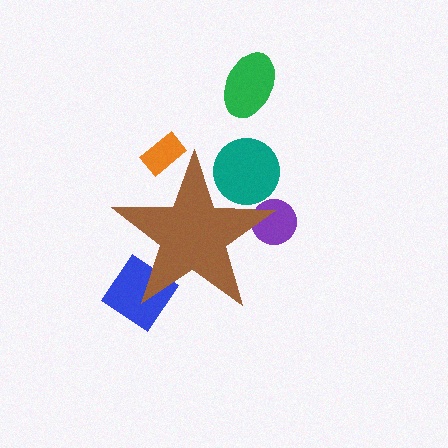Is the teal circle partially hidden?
Yes, the teal circle is partially hidden behind the brown star.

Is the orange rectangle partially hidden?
Yes, the orange rectangle is partially hidden behind the brown star.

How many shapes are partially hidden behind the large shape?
4 shapes are partially hidden.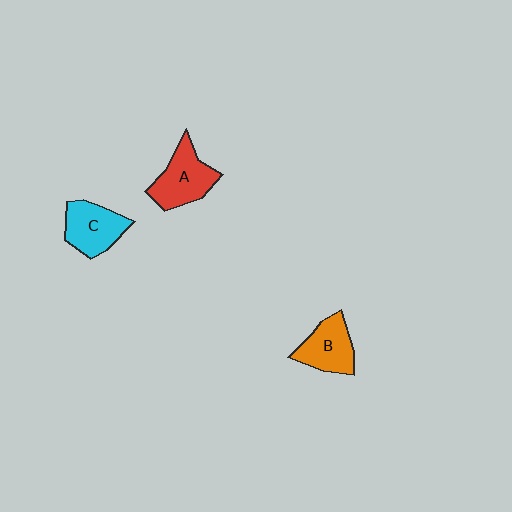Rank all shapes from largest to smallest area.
From largest to smallest: A (red), C (cyan), B (orange).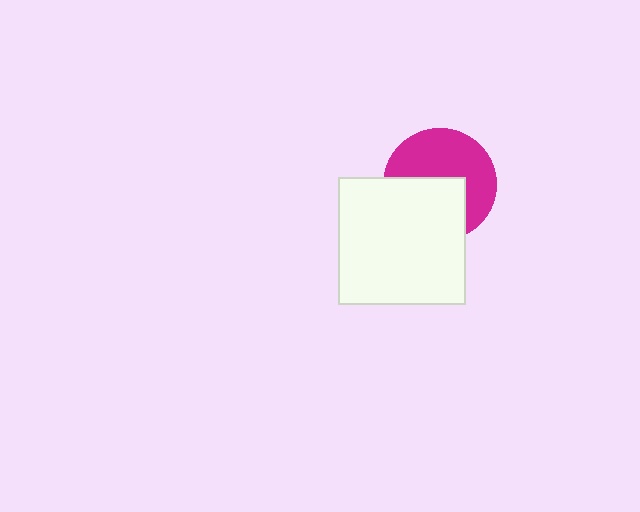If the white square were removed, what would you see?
You would see the complete magenta circle.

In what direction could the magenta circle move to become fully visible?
The magenta circle could move up. That would shift it out from behind the white square entirely.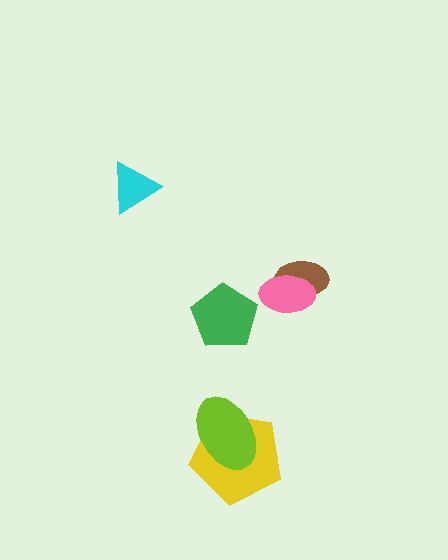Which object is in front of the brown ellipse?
The pink ellipse is in front of the brown ellipse.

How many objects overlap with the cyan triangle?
0 objects overlap with the cyan triangle.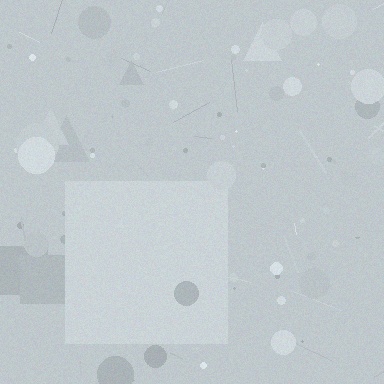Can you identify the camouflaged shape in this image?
The camouflaged shape is a square.